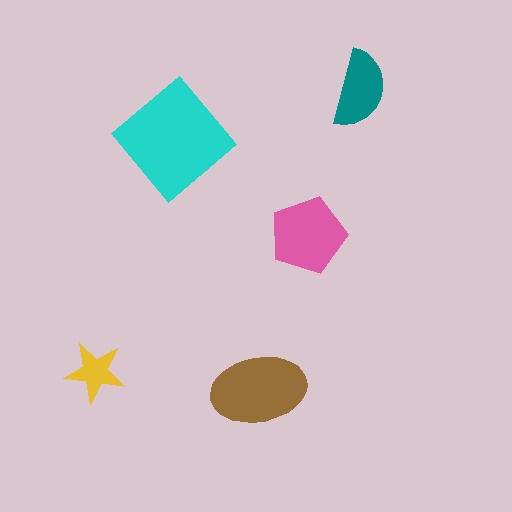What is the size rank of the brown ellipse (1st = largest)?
2nd.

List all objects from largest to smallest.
The cyan diamond, the brown ellipse, the pink pentagon, the teal semicircle, the yellow star.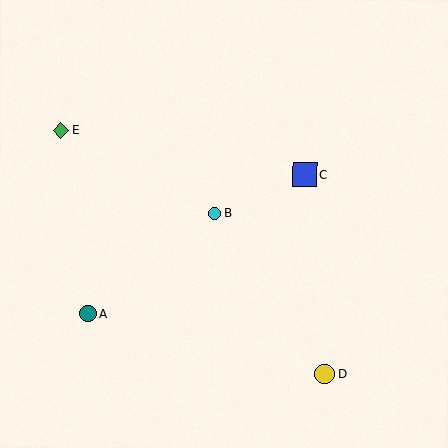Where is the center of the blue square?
The center of the blue square is at (305, 174).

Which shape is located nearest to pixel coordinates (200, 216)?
The cyan circle (labeled B) at (215, 213) is nearest to that location.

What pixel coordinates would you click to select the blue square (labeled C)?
Click at (305, 174) to select the blue square C.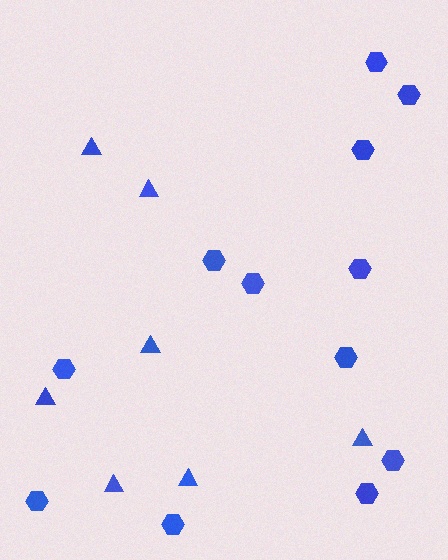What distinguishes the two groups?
There are 2 groups: one group of hexagons (12) and one group of triangles (7).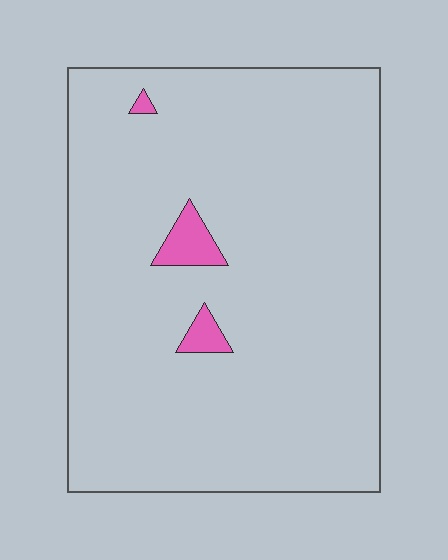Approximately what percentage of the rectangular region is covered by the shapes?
Approximately 5%.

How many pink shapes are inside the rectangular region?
3.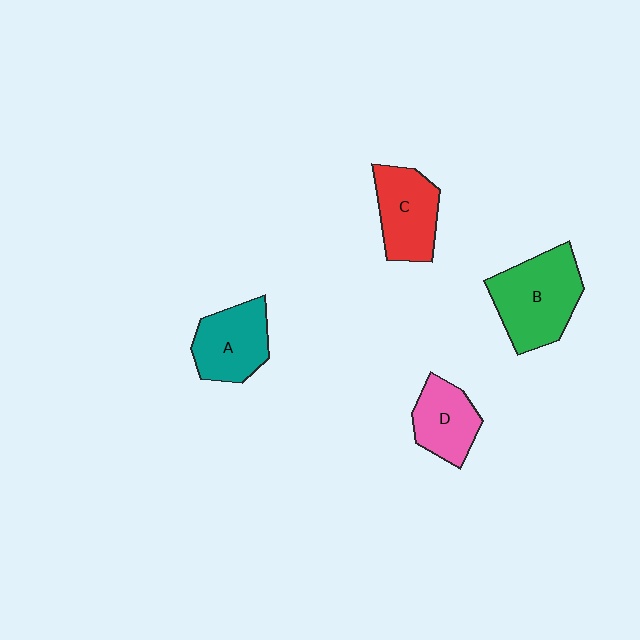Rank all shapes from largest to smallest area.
From largest to smallest: B (green), C (red), A (teal), D (pink).